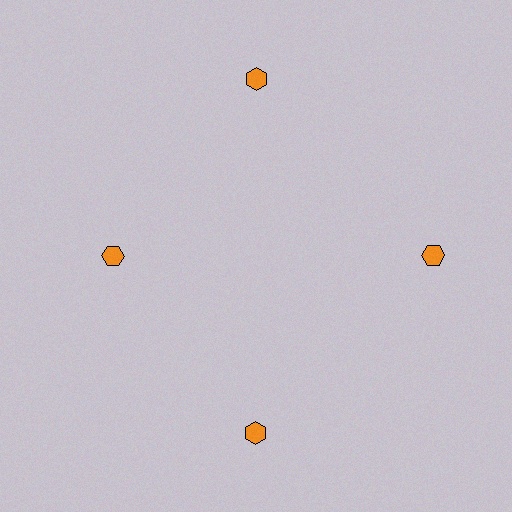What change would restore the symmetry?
The symmetry would be restored by moving it outward, back onto the ring so that all 4 hexagons sit at equal angles and equal distance from the center.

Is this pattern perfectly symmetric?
No. The 4 orange hexagons are arranged in a ring, but one element near the 9 o'clock position is pulled inward toward the center, breaking the 4-fold rotational symmetry.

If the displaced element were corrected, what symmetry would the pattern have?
It would have 4-fold rotational symmetry — the pattern would map onto itself every 90 degrees.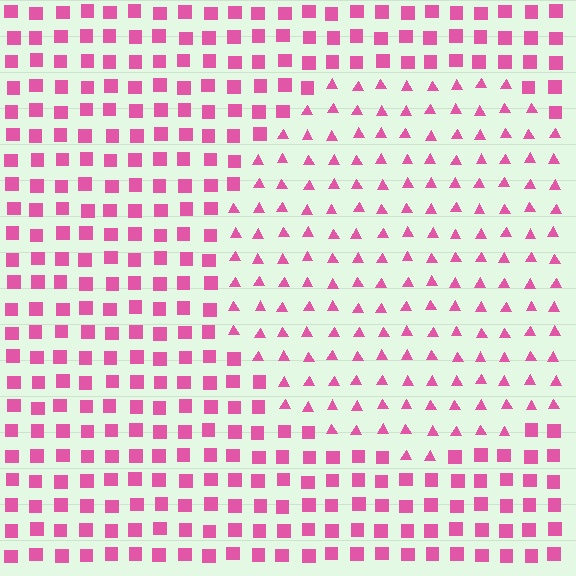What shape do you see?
I see a circle.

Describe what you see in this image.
The image is filled with small pink elements arranged in a uniform grid. A circle-shaped region contains triangles, while the surrounding area contains squares. The boundary is defined purely by the change in element shape.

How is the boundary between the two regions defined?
The boundary is defined by a change in element shape: triangles inside vs. squares outside. All elements share the same color and spacing.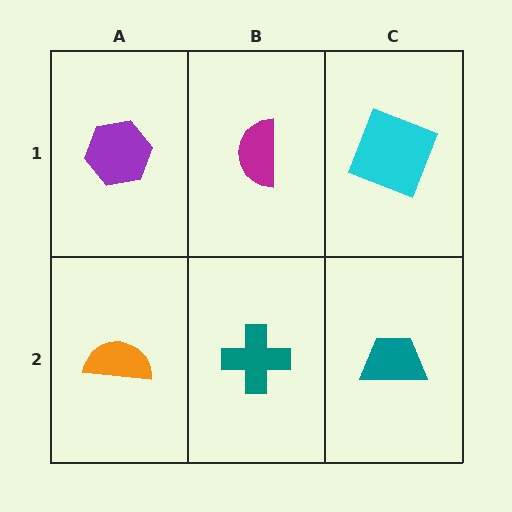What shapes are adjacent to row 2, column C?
A cyan square (row 1, column C), a teal cross (row 2, column B).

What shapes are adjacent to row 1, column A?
An orange semicircle (row 2, column A), a magenta semicircle (row 1, column B).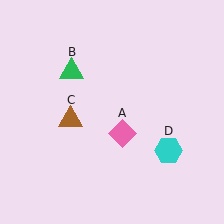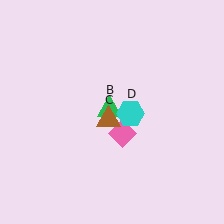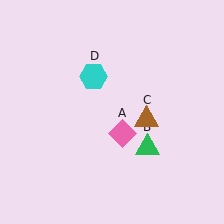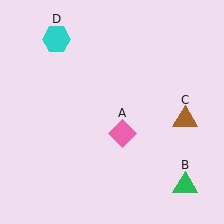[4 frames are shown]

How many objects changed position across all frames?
3 objects changed position: green triangle (object B), brown triangle (object C), cyan hexagon (object D).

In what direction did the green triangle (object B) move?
The green triangle (object B) moved down and to the right.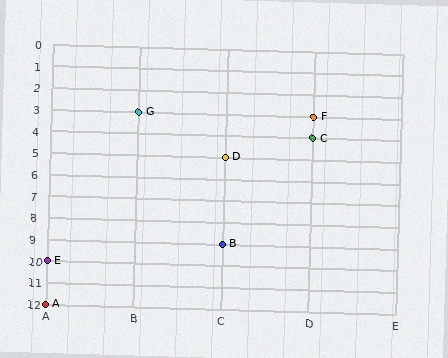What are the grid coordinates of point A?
Point A is at grid coordinates (A, 12).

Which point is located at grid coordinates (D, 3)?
Point F is at (D, 3).